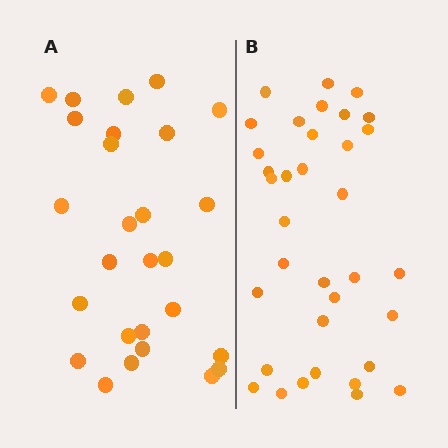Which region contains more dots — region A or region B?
Region B (the right region) has more dots.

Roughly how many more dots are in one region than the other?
Region B has roughly 8 or so more dots than region A.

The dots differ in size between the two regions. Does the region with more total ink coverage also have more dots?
No. Region A has more total ink coverage because its dots are larger, but region B actually contains more individual dots. Total area can be misleading — the number of items is what matters here.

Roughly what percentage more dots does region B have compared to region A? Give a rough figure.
About 30% more.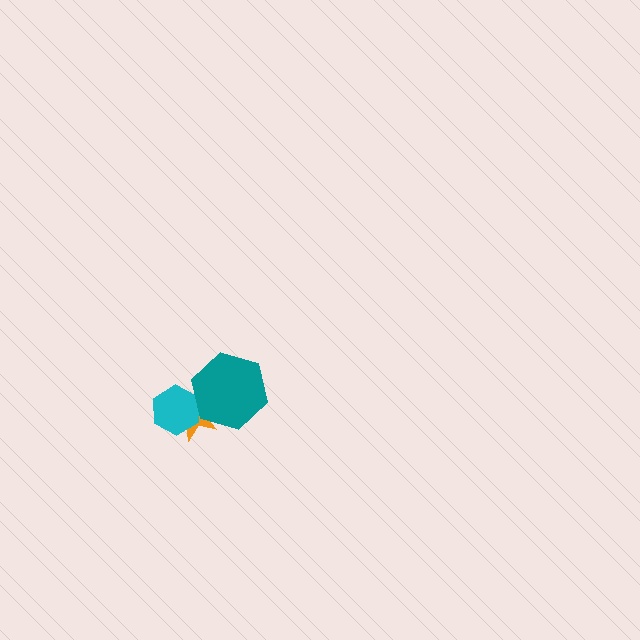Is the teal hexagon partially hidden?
No, no other shape covers it.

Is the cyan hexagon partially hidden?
Yes, it is partially covered by another shape.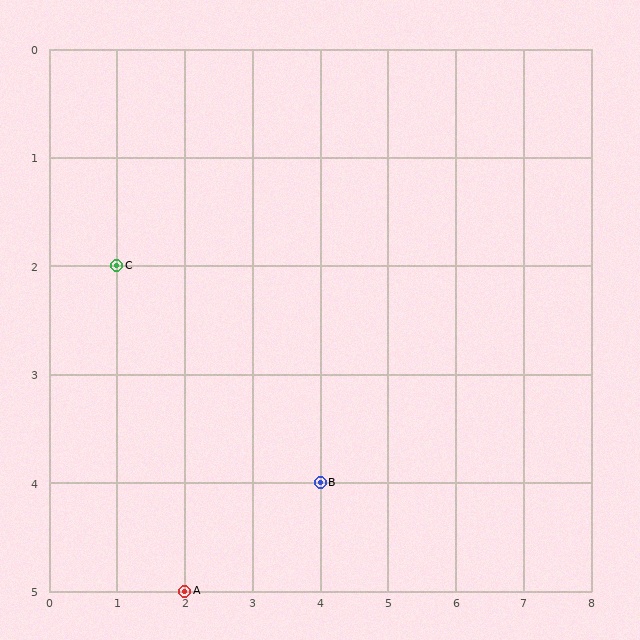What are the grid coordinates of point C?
Point C is at grid coordinates (1, 2).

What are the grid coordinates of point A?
Point A is at grid coordinates (2, 5).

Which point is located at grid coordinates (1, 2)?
Point C is at (1, 2).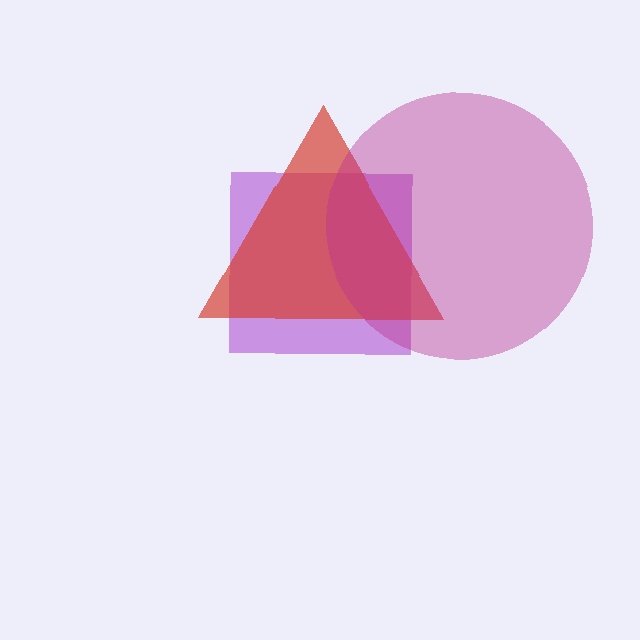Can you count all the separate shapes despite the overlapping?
Yes, there are 3 separate shapes.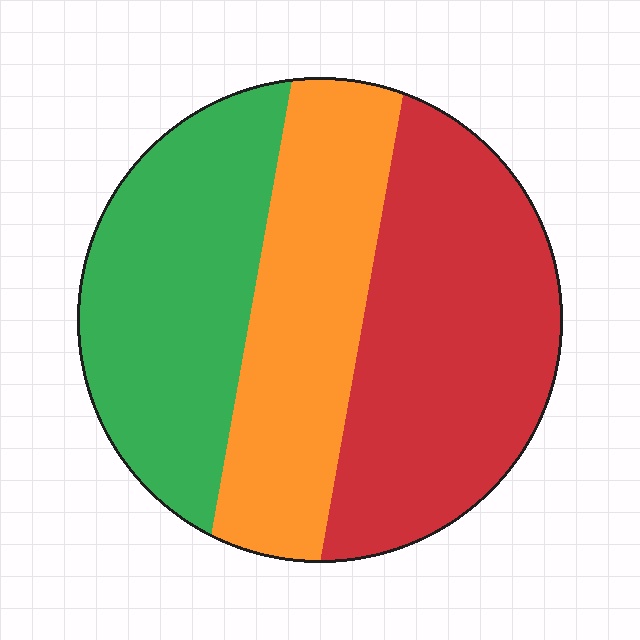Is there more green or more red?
Red.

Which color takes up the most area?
Red, at roughly 40%.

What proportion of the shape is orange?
Orange covers roughly 30% of the shape.